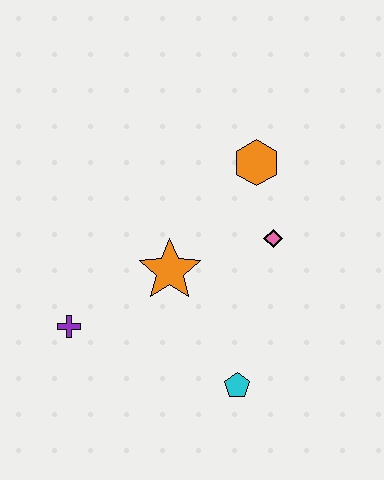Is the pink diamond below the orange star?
No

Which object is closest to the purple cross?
The orange star is closest to the purple cross.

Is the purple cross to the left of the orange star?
Yes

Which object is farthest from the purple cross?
The orange hexagon is farthest from the purple cross.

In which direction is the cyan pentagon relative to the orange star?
The cyan pentagon is below the orange star.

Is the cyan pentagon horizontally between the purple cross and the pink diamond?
Yes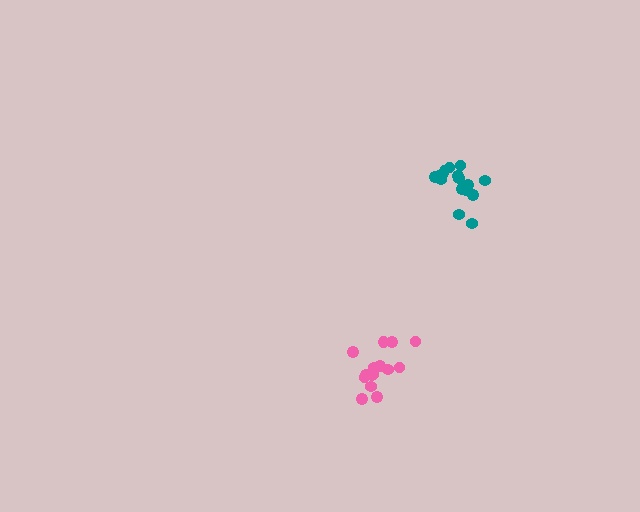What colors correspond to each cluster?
The clusters are colored: pink, teal.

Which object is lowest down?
The pink cluster is bottommost.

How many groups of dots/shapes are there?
There are 2 groups.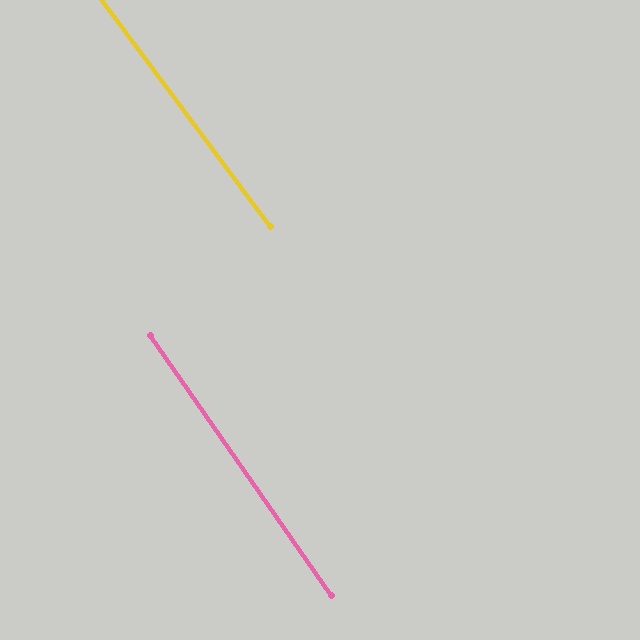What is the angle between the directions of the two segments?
Approximately 2 degrees.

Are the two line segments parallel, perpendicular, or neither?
Parallel — their directions differ by only 1.9°.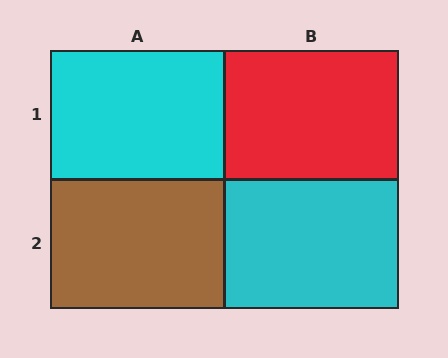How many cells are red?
1 cell is red.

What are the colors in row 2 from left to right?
Brown, cyan.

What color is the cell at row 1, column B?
Red.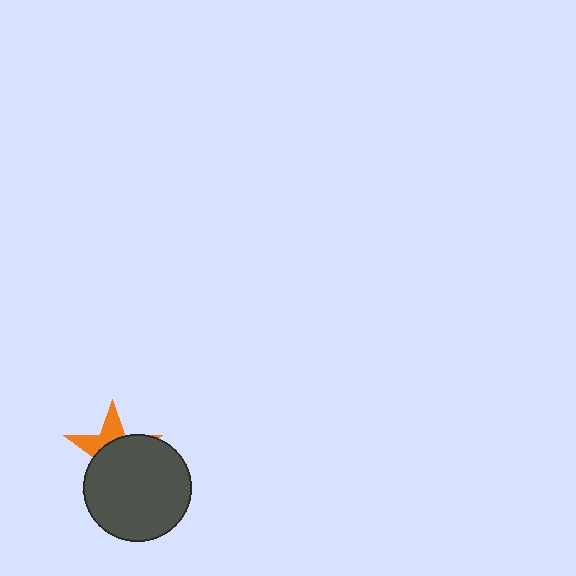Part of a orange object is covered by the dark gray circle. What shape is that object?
It is a star.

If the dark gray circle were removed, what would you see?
You would see the complete orange star.